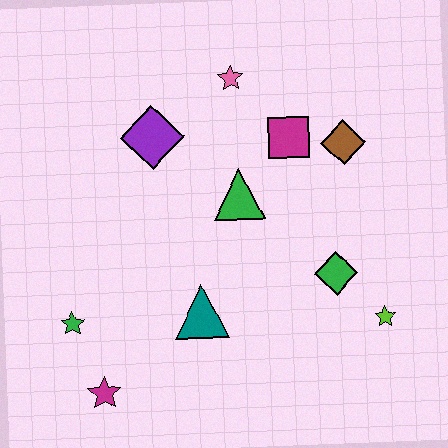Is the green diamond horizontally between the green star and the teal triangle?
No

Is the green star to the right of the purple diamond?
No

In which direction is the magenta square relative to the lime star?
The magenta square is above the lime star.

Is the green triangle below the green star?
No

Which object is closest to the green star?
The magenta star is closest to the green star.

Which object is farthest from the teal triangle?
The pink star is farthest from the teal triangle.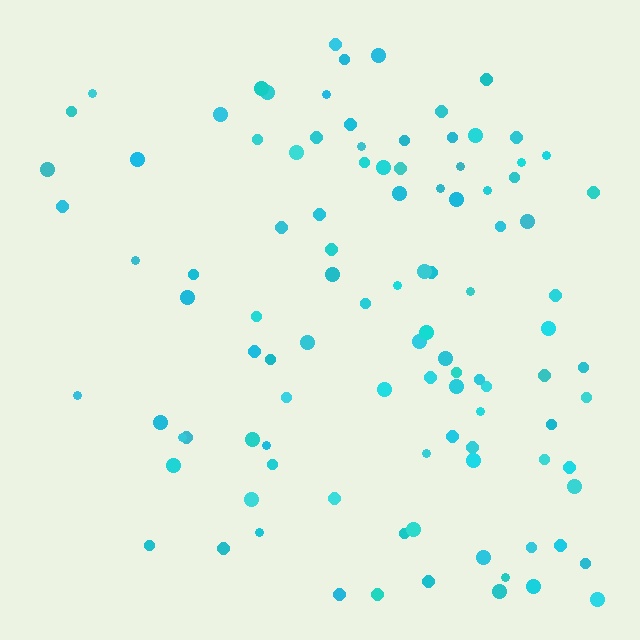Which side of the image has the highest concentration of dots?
The right.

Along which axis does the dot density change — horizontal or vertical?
Horizontal.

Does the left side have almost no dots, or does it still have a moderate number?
Still a moderate number, just noticeably fewer than the right.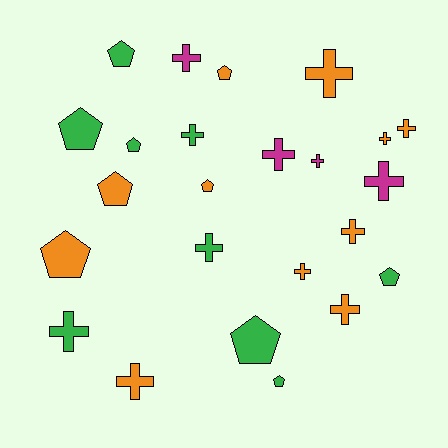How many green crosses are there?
There are 3 green crosses.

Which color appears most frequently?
Orange, with 11 objects.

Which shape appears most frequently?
Cross, with 14 objects.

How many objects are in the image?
There are 24 objects.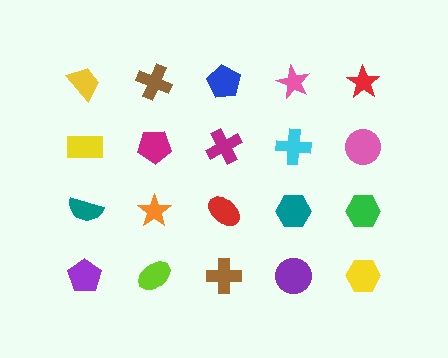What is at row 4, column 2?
A lime ellipse.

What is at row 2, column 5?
A pink circle.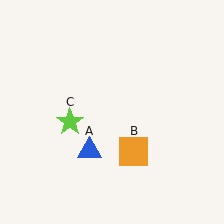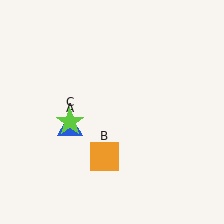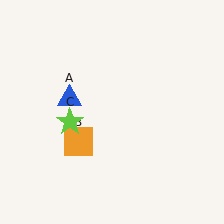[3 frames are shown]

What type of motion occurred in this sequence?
The blue triangle (object A), orange square (object B) rotated clockwise around the center of the scene.